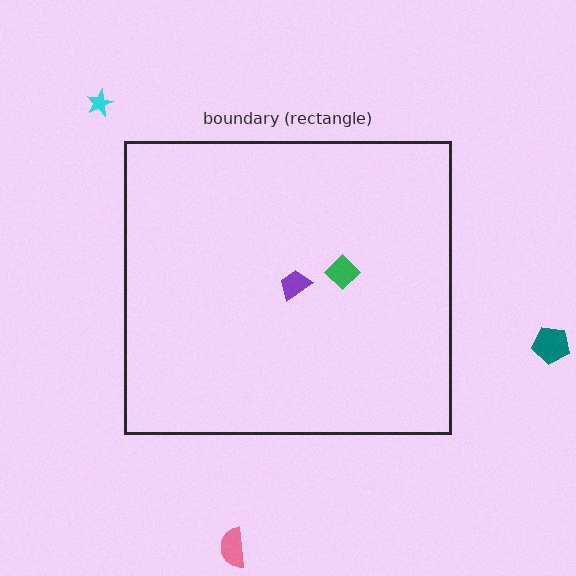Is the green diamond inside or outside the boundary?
Inside.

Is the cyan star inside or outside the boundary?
Outside.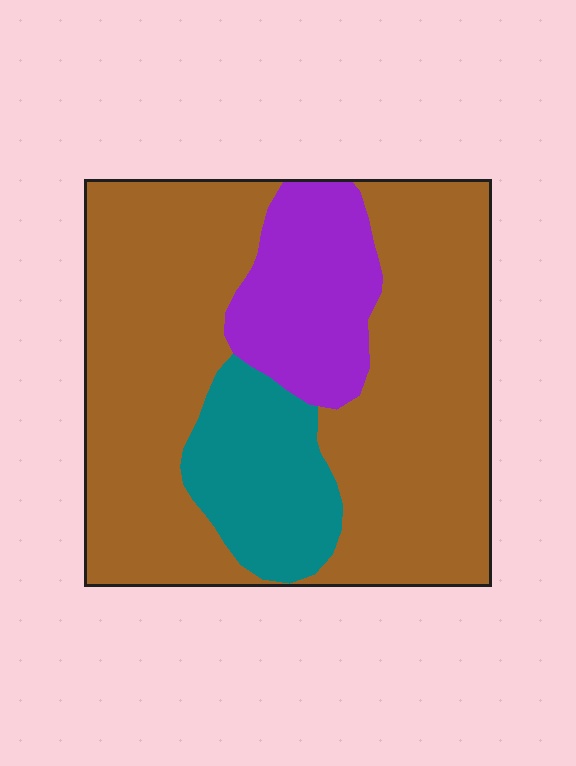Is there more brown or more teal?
Brown.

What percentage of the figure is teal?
Teal covers 15% of the figure.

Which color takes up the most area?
Brown, at roughly 70%.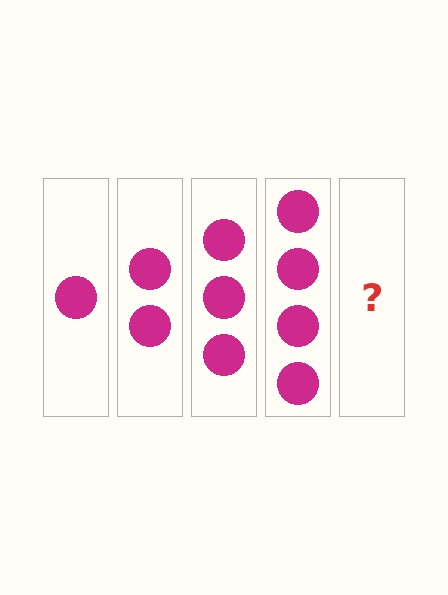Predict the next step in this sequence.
The next step is 5 circles.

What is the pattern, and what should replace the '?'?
The pattern is that each step adds one more circle. The '?' should be 5 circles.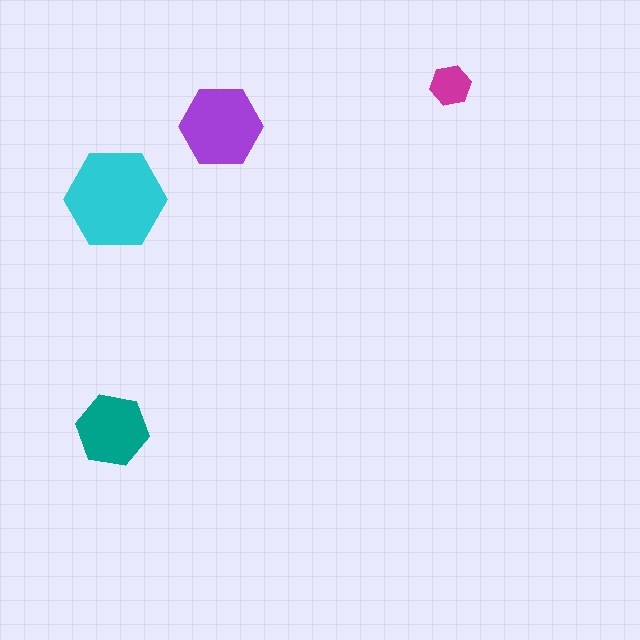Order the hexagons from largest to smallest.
the cyan one, the purple one, the teal one, the magenta one.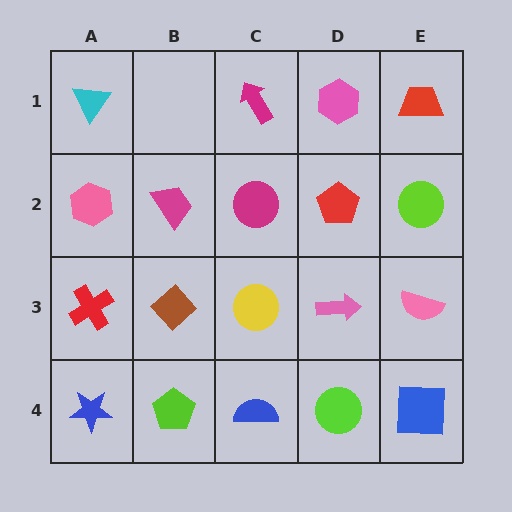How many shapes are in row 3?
5 shapes.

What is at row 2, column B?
A magenta trapezoid.